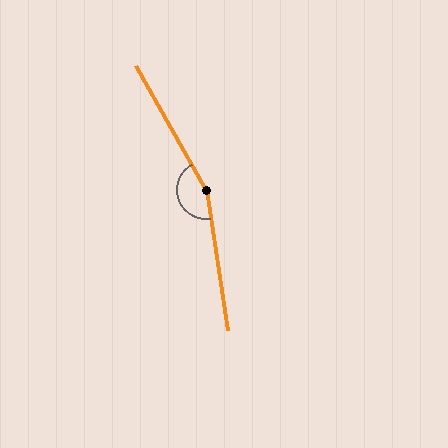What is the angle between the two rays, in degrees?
Approximately 159 degrees.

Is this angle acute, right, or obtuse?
It is obtuse.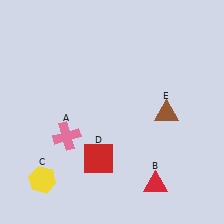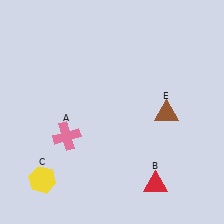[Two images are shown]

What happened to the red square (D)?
The red square (D) was removed in Image 2. It was in the bottom-left area of Image 1.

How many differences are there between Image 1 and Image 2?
There is 1 difference between the two images.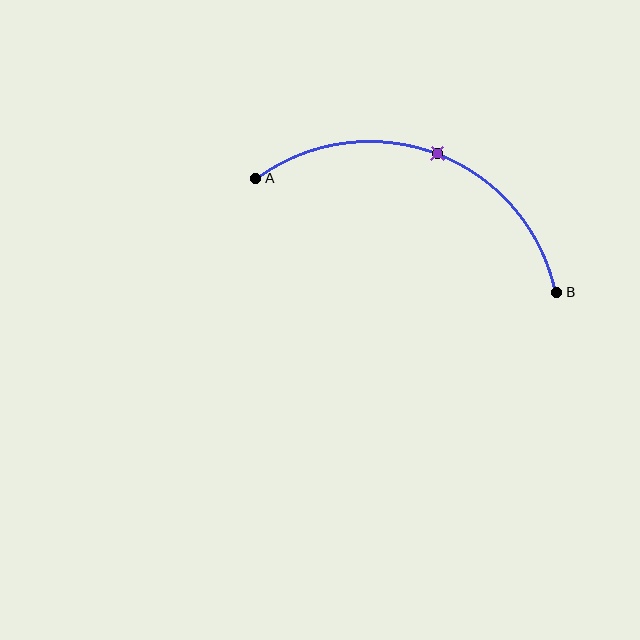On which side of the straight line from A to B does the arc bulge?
The arc bulges above the straight line connecting A and B.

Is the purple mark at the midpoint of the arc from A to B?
Yes. The purple mark lies on the arc at equal arc-length from both A and B — it is the arc midpoint.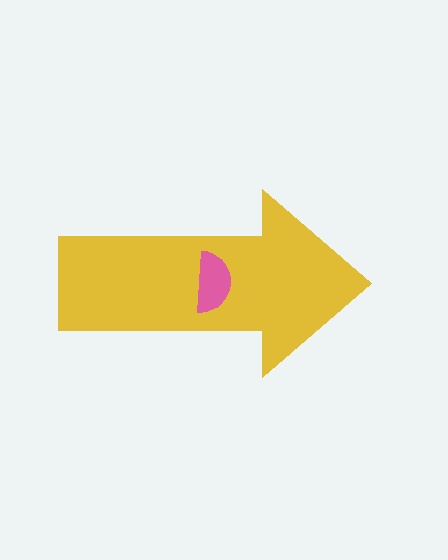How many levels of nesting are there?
2.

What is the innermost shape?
The pink semicircle.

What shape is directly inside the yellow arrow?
The pink semicircle.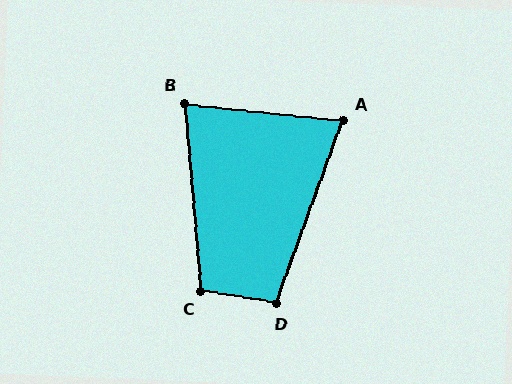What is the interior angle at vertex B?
Approximately 80 degrees (acute).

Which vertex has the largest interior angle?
C, at approximately 104 degrees.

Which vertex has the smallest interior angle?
A, at approximately 76 degrees.